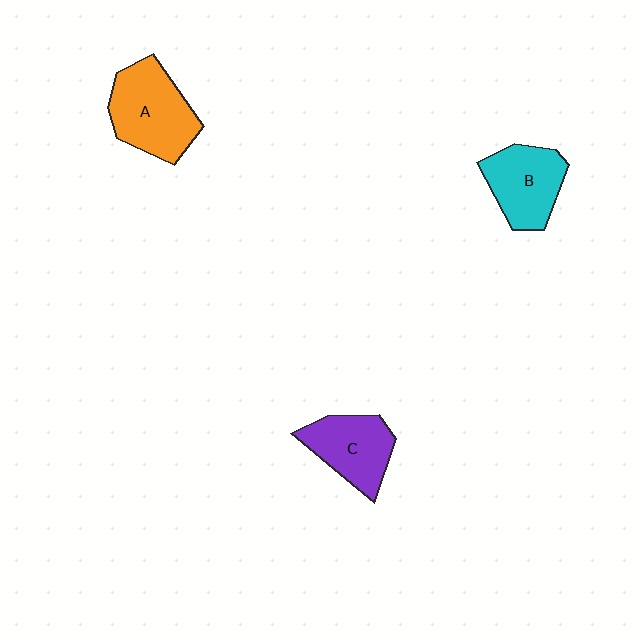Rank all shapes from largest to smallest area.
From largest to smallest: A (orange), B (cyan), C (purple).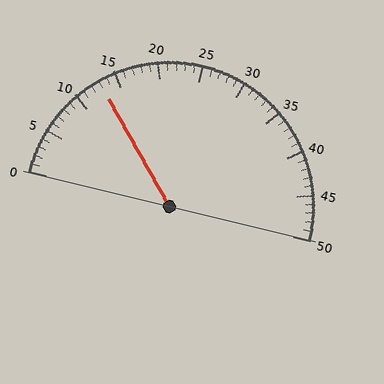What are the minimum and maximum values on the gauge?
The gauge ranges from 0 to 50.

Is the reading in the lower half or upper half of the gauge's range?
The reading is in the lower half of the range (0 to 50).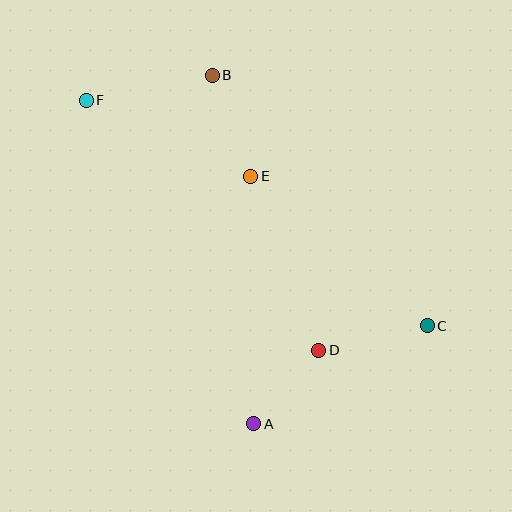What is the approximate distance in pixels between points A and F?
The distance between A and F is approximately 364 pixels.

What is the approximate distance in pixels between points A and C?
The distance between A and C is approximately 199 pixels.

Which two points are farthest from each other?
Points C and F are farthest from each other.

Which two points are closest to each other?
Points A and D are closest to each other.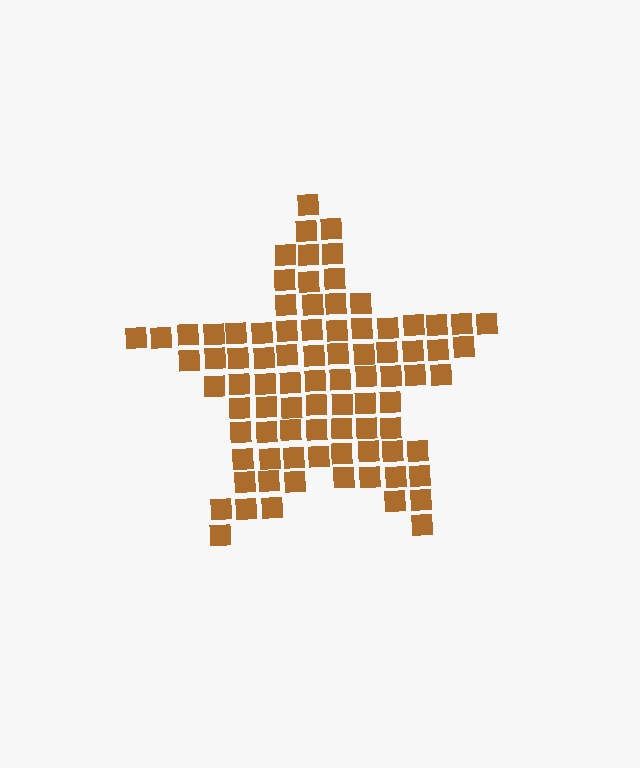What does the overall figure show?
The overall figure shows a star.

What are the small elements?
The small elements are squares.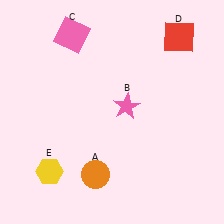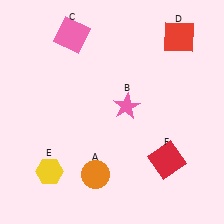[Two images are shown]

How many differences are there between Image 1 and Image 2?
There is 1 difference between the two images.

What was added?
A red square (F) was added in Image 2.